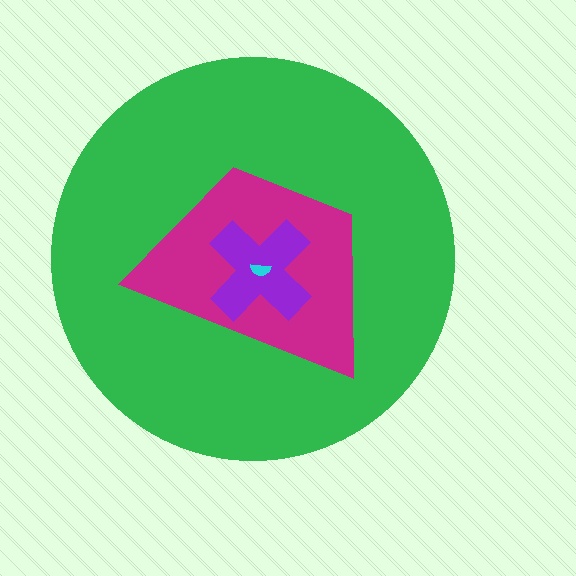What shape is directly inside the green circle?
The magenta trapezoid.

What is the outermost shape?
The green circle.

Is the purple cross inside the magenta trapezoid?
Yes.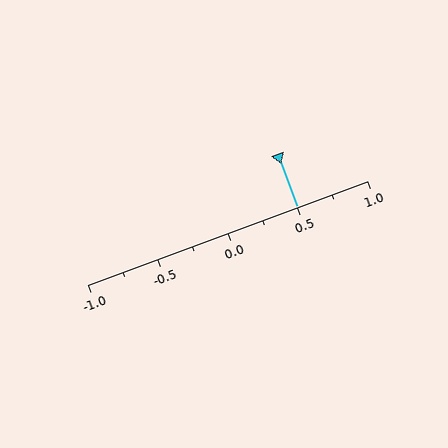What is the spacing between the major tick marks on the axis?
The major ticks are spaced 0.5 apart.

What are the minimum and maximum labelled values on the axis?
The axis runs from -1.0 to 1.0.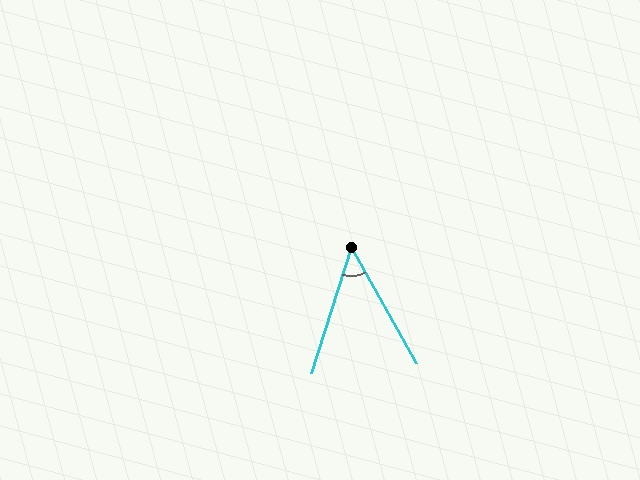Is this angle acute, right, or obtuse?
It is acute.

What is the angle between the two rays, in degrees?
Approximately 47 degrees.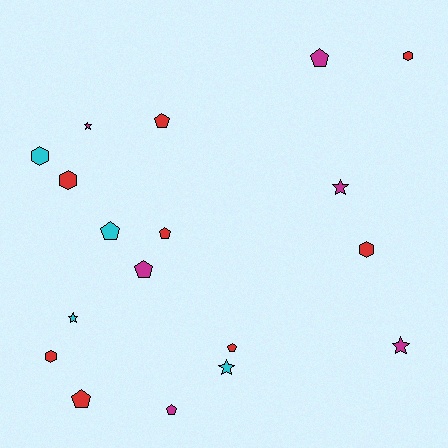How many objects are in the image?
There are 18 objects.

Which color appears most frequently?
Red, with 8 objects.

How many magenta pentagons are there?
There are 3 magenta pentagons.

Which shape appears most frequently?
Pentagon, with 8 objects.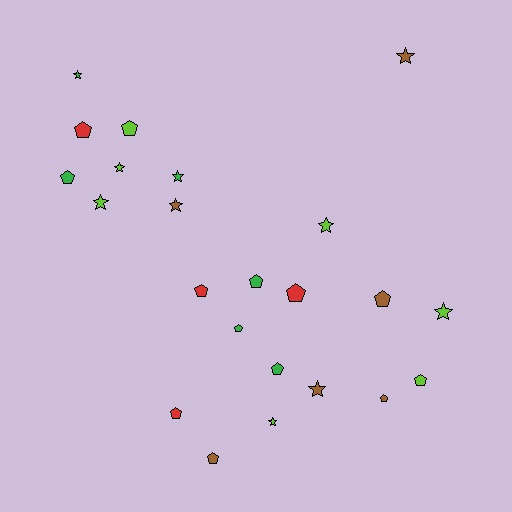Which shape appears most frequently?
Pentagon, with 13 objects.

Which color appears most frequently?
Lime, with 7 objects.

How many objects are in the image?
There are 23 objects.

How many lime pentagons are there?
There are 2 lime pentagons.